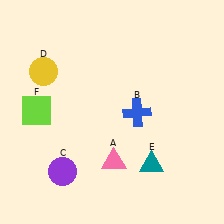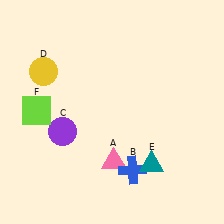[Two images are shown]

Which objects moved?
The objects that moved are: the blue cross (B), the purple circle (C).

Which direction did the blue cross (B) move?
The blue cross (B) moved down.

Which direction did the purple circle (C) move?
The purple circle (C) moved up.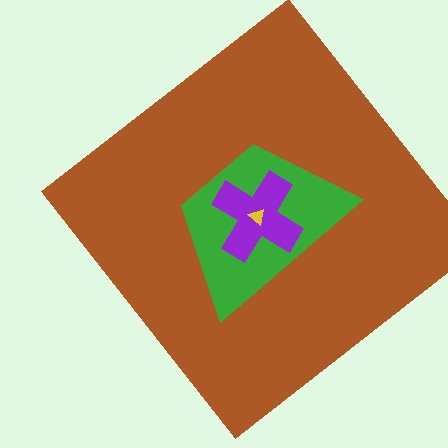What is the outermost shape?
The brown diamond.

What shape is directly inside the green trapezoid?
The purple cross.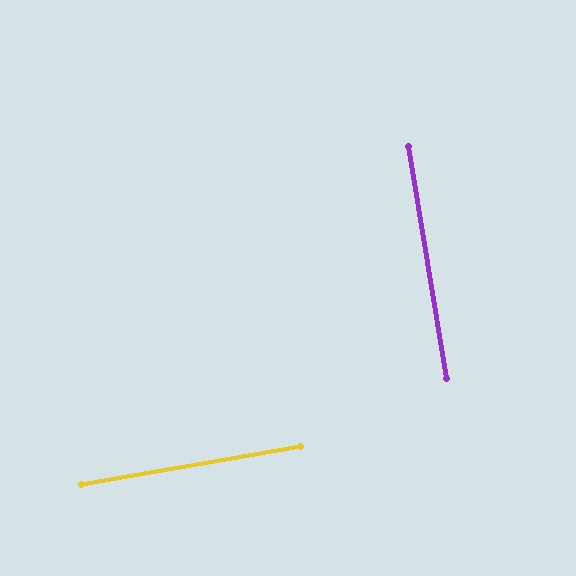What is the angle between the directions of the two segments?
Approximately 89 degrees.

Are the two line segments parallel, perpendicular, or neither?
Perpendicular — they meet at approximately 89°.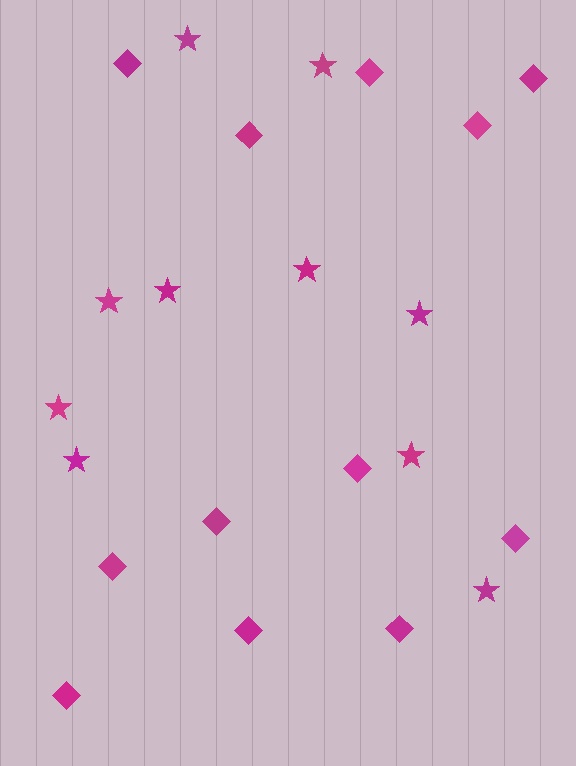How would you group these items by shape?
There are 2 groups: one group of stars (10) and one group of diamonds (12).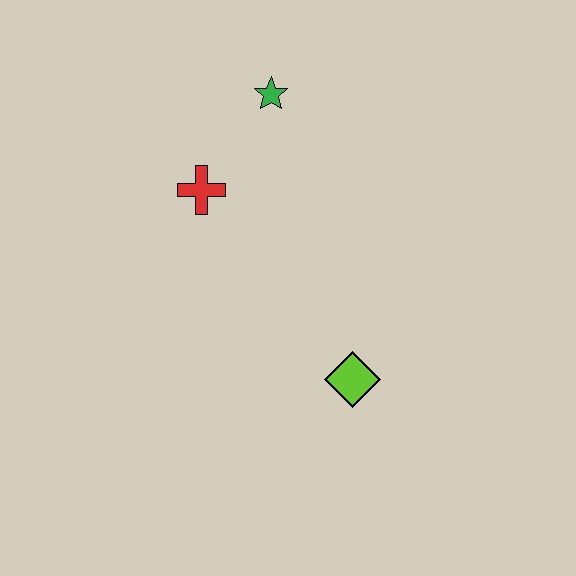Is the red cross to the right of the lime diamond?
No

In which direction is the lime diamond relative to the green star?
The lime diamond is below the green star.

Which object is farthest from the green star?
The lime diamond is farthest from the green star.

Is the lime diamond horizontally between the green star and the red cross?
No